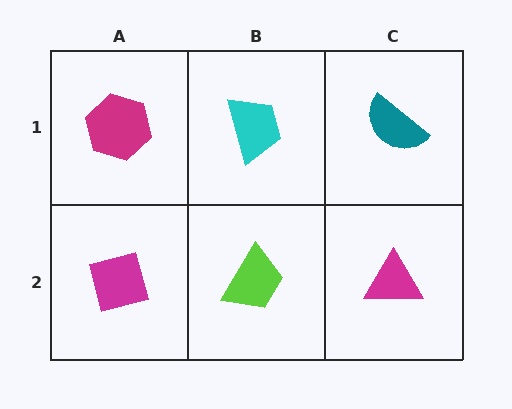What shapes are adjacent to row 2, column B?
A cyan trapezoid (row 1, column B), a magenta square (row 2, column A), a magenta triangle (row 2, column C).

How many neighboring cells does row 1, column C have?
2.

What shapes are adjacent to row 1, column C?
A magenta triangle (row 2, column C), a cyan trapezoid (row 1, column B).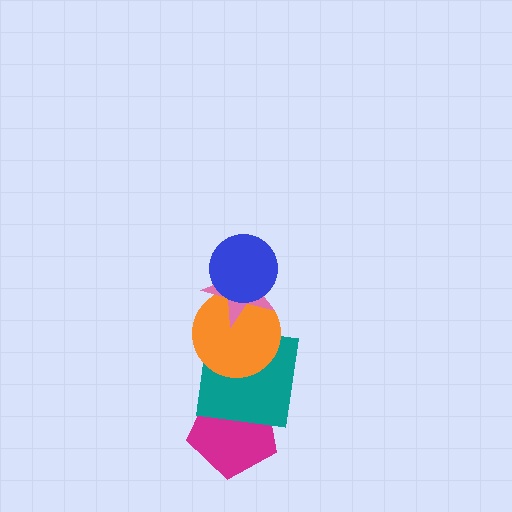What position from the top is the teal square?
The teal square is 4th from the top.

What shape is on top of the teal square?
The orange circle is on top of the teal square.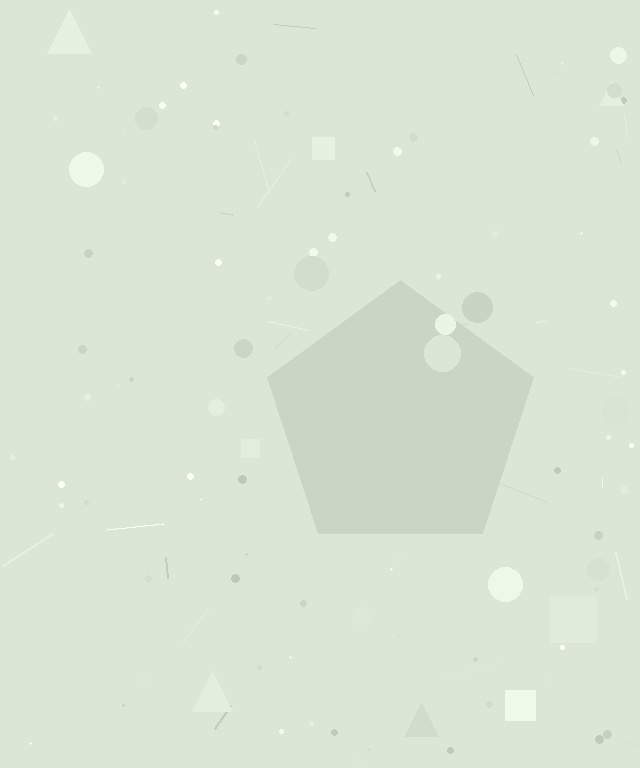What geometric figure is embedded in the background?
A pentagon is embedded in the background.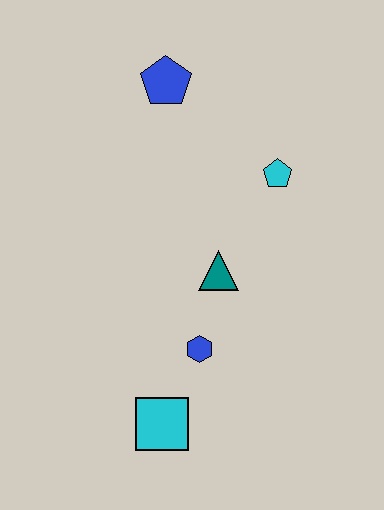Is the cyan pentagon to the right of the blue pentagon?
Yes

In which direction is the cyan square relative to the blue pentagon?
The cyan square is below the blue pentagon.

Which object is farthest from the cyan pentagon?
The cyan square is farthest from the cyan pentagon.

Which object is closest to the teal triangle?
The blue hexagon is closest to the teal triangle.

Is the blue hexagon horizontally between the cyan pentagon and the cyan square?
Yes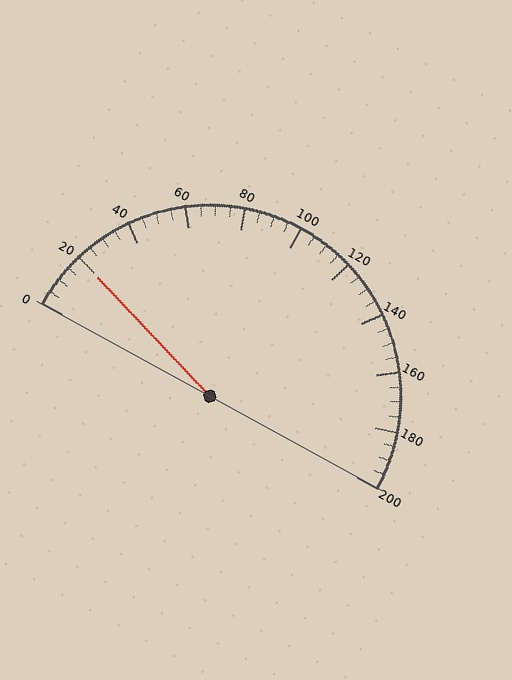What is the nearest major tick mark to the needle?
The nearest major tick mark is 20.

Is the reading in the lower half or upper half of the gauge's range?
The reading is in the lower half of the range (0 to 200).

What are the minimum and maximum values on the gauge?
The gauge ranges from 0 to 200.